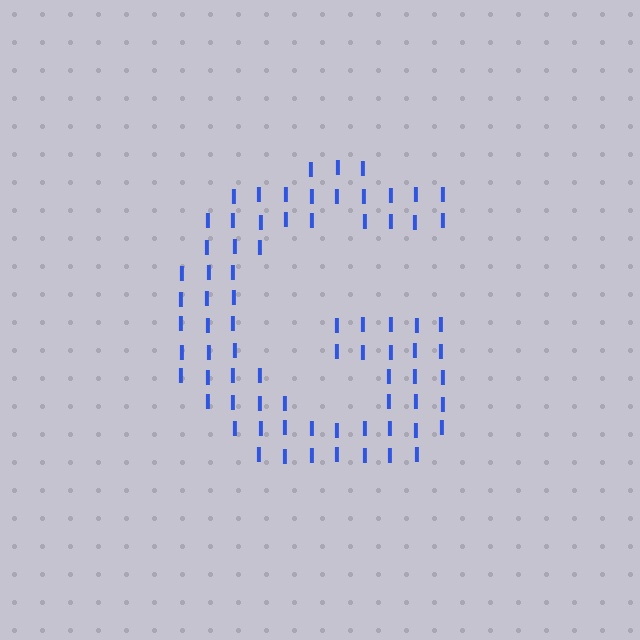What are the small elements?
The small elements are letter I's.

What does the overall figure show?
The overall figure shows the letter G.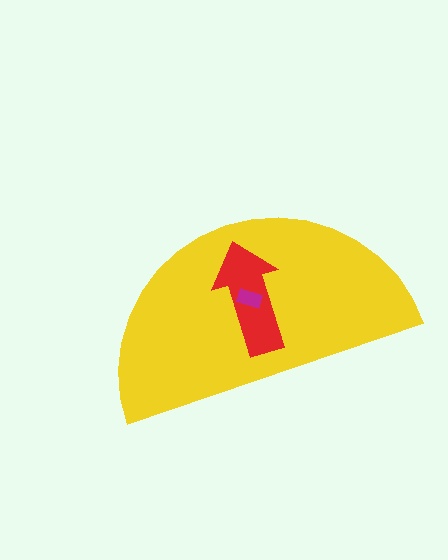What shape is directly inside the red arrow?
The magenta rectangle.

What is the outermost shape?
The yellow semicircle.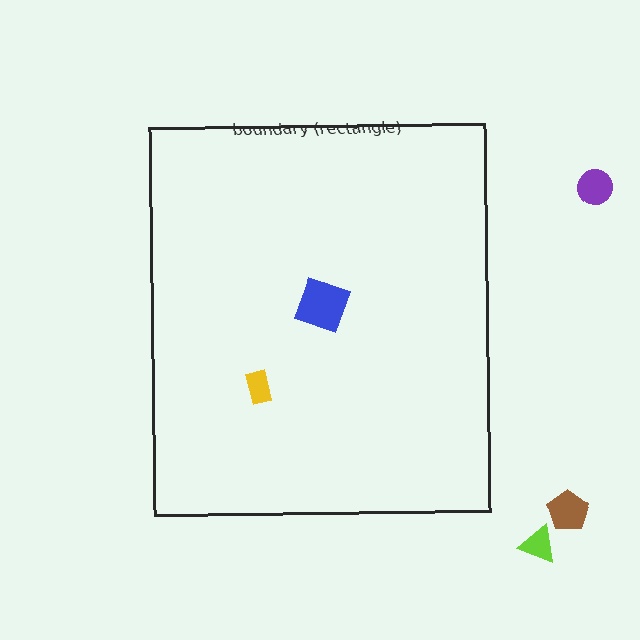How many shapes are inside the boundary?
2 inside, 3 outside.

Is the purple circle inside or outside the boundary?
Outside.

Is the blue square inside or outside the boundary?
Inside.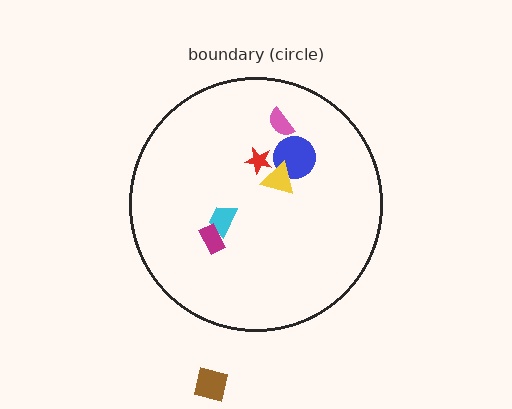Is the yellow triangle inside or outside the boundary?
Inside.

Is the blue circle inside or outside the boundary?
Inside.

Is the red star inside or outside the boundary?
Inside.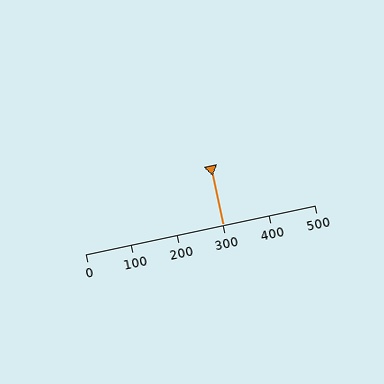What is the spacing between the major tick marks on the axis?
The major ticks are spaced 100 apart.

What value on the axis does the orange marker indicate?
The marker indicates approximately 300.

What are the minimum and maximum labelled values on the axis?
The axis runs from 0 to 500.